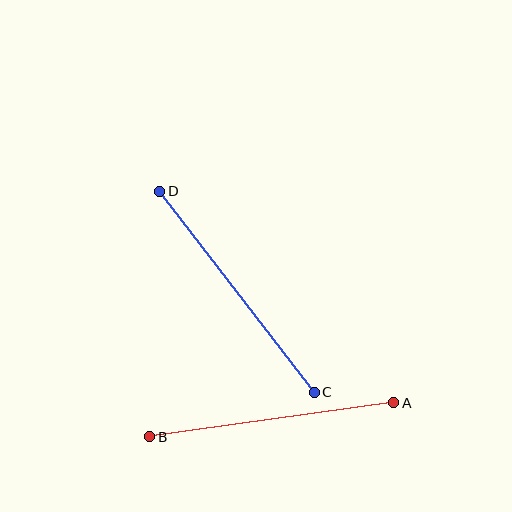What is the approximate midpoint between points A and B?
The midpoint is at approximately (272, 420) pixels.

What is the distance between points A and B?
The distance is approximately 246 pixels.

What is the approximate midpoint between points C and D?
The midpoint is at approximately (237, 292) pixels.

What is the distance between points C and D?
The distance is approximately 254 pixels.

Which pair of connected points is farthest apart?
Points C and D are farthest apart.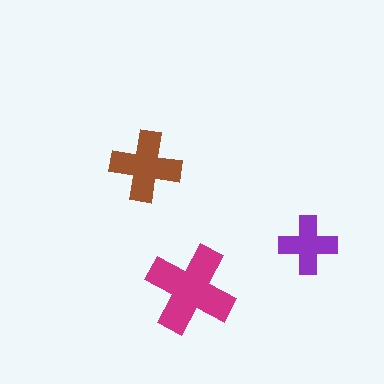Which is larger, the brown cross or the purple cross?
The brown one.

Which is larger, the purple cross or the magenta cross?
The magenta one.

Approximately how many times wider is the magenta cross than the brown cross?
About 1.5 times wider.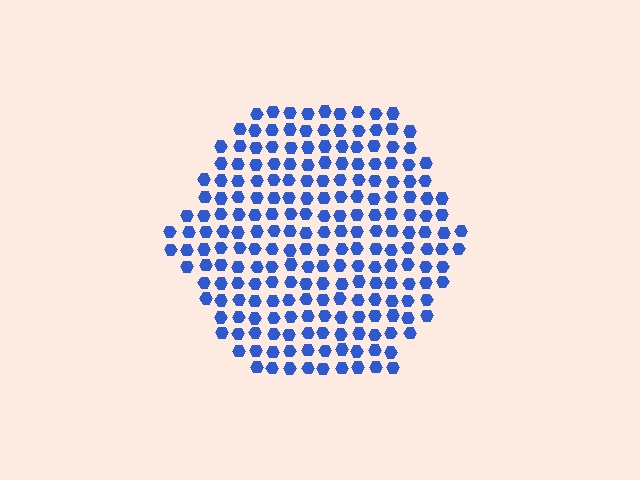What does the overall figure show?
The overall figure shows a hexagon.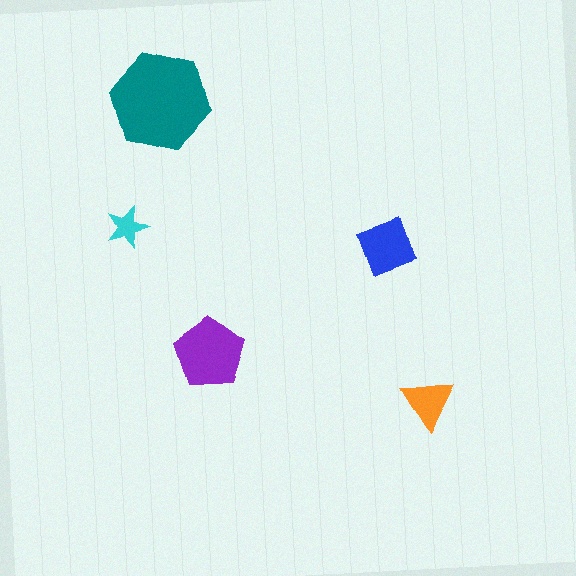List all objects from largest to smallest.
The teal hexagon, the purple pentagon, the blue diamond, the orange triangle, the cyan star.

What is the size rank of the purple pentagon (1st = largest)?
2nd.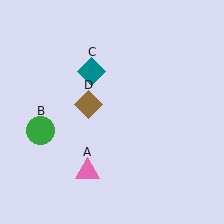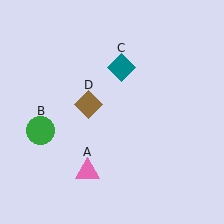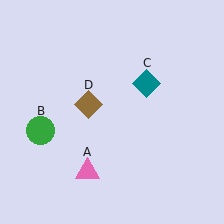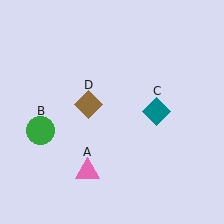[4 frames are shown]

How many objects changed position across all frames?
1 object changed position: teal diamond (object C).